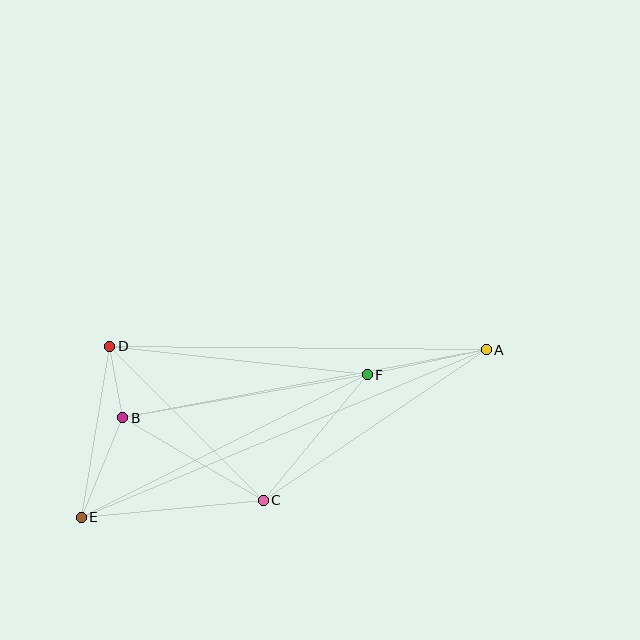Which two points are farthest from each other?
Points A and E are farthest from each other.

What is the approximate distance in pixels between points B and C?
The distance between B and C is approximately 163 pixels.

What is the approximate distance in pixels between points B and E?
The distance between B and E is approximately 108 pixels.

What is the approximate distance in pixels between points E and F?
The distance between E and F is approximately 319 pixels.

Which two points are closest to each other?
Points B and D are closest to each other.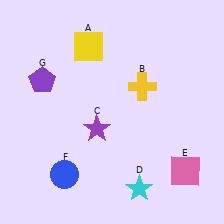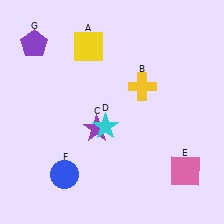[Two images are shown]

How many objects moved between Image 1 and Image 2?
2 objects moved between the two images.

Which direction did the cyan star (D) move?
The cyan star (D) moved up.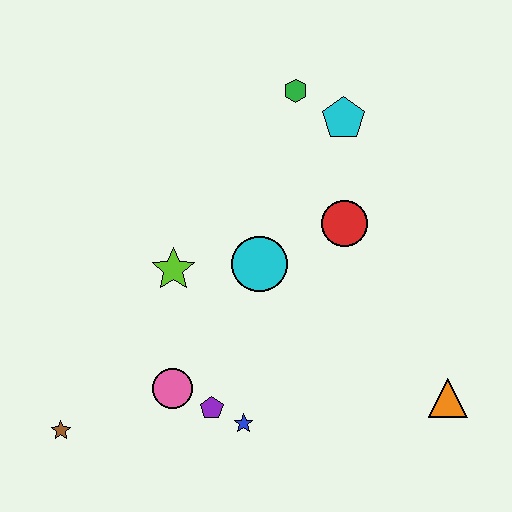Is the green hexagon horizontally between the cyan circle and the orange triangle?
Yes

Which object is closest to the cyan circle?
The lime star is closest to the cyan circle.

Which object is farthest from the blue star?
The green hexagon is farthest from the blue star.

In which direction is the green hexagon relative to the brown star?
The green hexagon is above the brown star.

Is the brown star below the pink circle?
Yes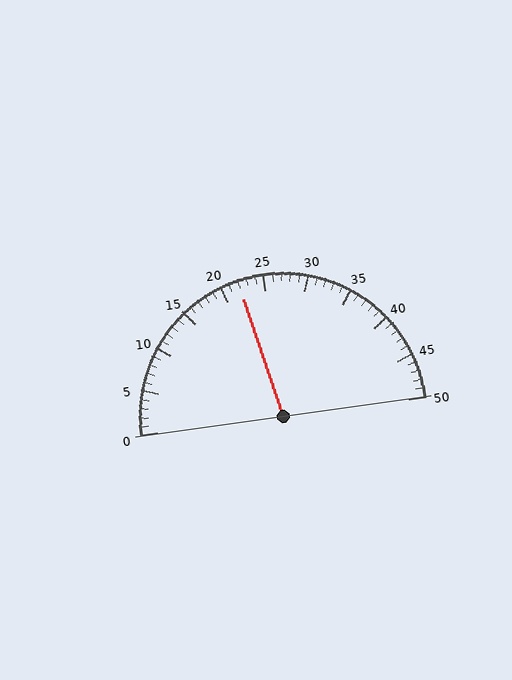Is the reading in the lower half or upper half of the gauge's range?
The reading is in the lower half of the range (0 to 50).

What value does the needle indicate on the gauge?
The needle indicates approximately 22.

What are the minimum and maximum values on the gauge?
The gauge ranges from 0 to 50.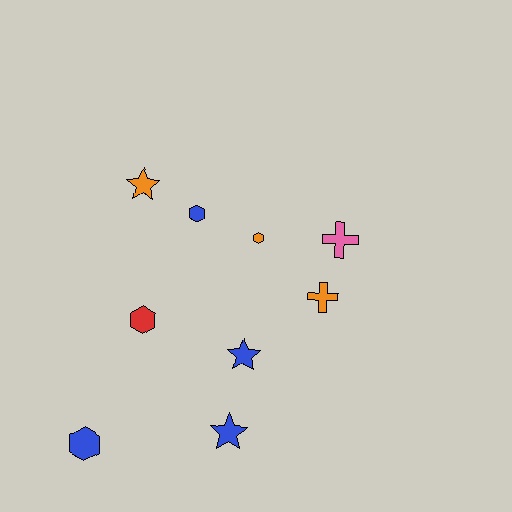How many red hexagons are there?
There is 1 red hexagon.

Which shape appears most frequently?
Hexagon, with 4 objects.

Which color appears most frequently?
Blue, with 4 objects.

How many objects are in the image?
There are 9 objects.